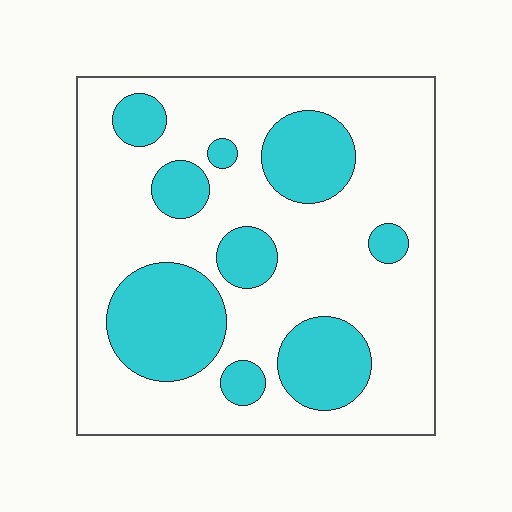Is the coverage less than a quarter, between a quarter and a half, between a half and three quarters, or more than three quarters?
Between a quarter and a half.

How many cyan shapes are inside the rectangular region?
9.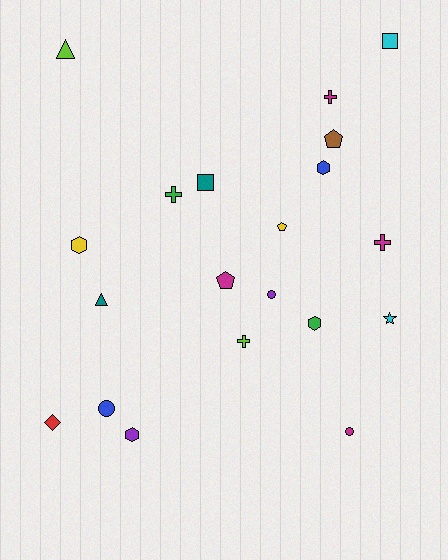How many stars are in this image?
There is 1 star.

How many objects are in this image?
There are 20 objects.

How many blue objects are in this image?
There are 2 blue objects.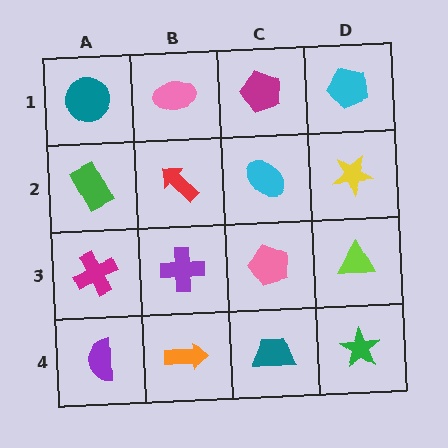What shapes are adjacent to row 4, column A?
A magenta cross (row 3, column A), an orange arrow (row 4, column B).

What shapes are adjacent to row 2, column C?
A magenta pentagon (row 1, column C), a pink pentagon (row 3, column C), a red arrow (row 2, column B), a yellow star (row 2, column D).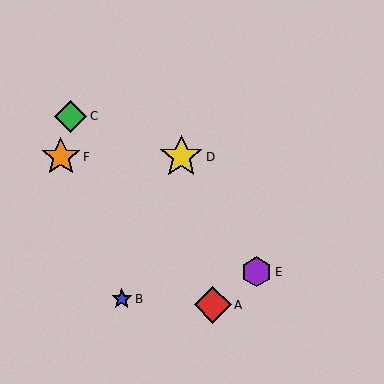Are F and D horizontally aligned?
Yes, both are at y≈157.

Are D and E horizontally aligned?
No, D is at y≈157 and E is at y≈272.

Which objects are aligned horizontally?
Objects D, F are aligned horizontally.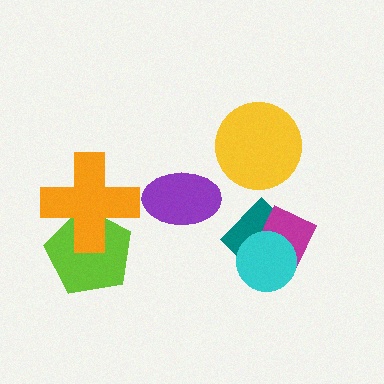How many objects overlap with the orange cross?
1 object overlaps with the orange cross.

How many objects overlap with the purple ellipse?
0 objects overlap with the purple ellipse.